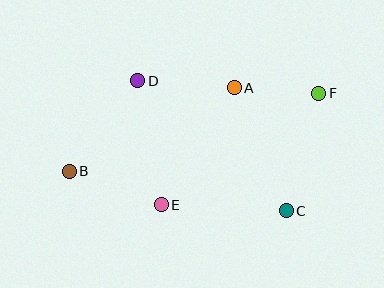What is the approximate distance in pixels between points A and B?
The distance between A and B is approximately 185 pixels.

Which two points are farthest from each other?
Points B and F are farthest from each other.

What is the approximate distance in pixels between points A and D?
The distance between A and D is approximately 97 pixels.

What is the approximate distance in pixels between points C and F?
The distance between C and F is approximately 122 pixels.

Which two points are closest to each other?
Points A and F are closest to each other.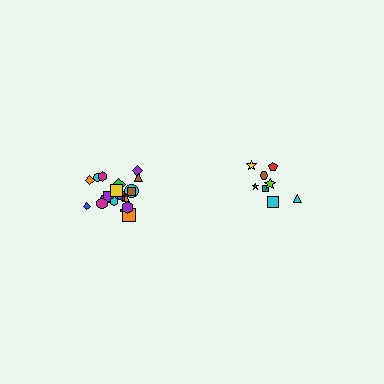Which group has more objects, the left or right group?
The left group.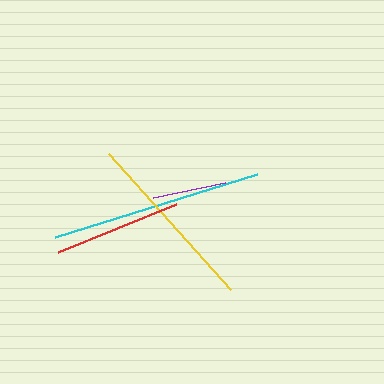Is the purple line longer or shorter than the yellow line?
The yellow line is longer than the purple line.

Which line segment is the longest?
The cyan line is the longest at approximately 211 pixels.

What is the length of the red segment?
The red segment is approximately 127 pixels long.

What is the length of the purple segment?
The purple segment is approximately 73 pixels long.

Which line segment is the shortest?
The purple line is the shortest at approximately 73 pixels.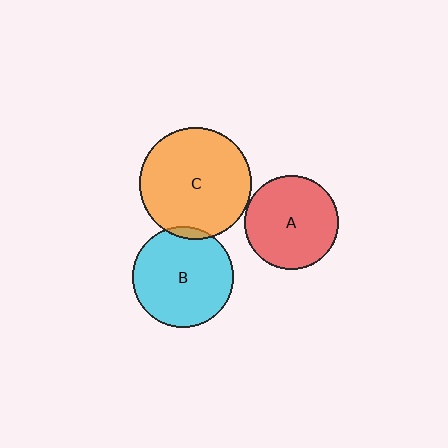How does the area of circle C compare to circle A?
Approximately 1.4 times.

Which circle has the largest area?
Circle C (orange).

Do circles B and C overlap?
Yes.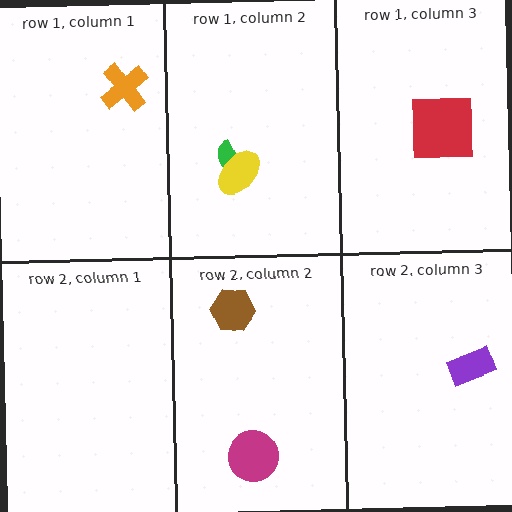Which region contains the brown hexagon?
The row 2, column 2 region.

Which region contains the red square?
The row 1, column 3 region.